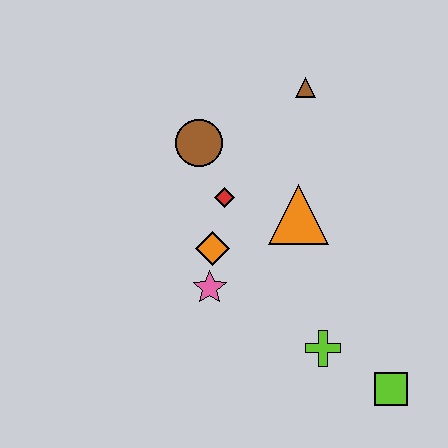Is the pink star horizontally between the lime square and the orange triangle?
No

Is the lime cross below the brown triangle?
Yes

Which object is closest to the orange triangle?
The red diamond is closest to the orange triangle.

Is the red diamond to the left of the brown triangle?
Yes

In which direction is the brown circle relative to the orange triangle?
The brown circle is to the left of the orange triangle.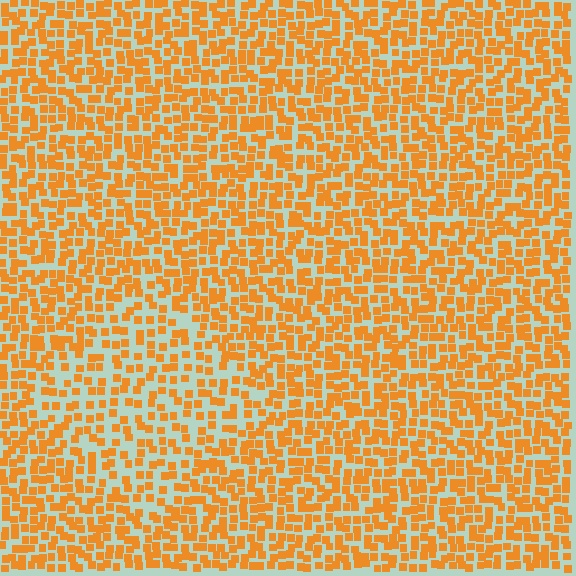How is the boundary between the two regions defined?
The boundary is defined by a change in element density (approximately 1.6x ratio). All elements are the same color, size, and shape.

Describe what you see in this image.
The image contains small orange elements arranged at two different densities. A diamond-shaped region is visible where the elements are less densely packed than the surrounding area.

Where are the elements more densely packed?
The elements are more densely packed outside the diamond boundary.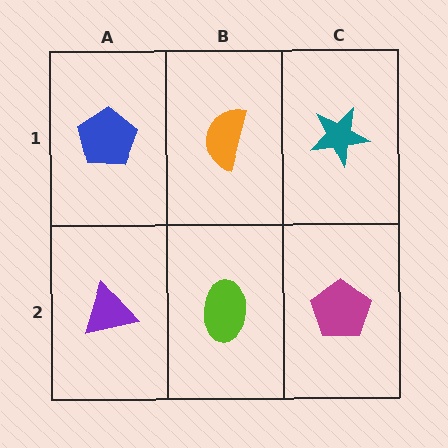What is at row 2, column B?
A lime ellipse.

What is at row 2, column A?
A purple triangle.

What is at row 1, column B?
An orange semicircle.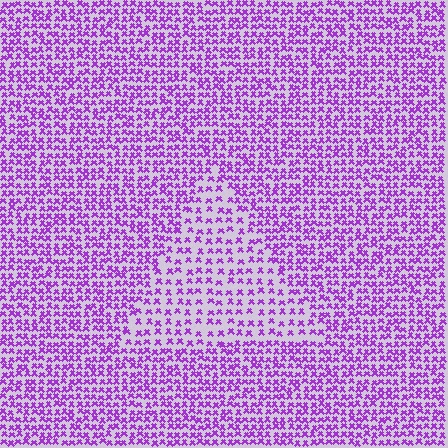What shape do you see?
I see a triangle.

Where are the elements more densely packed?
The elements are more densely packed outside the triangle boundary.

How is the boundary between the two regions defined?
The boundary is defined by a change in element density (approximately 1.8x ratio). All elements are the same color, size, and shape.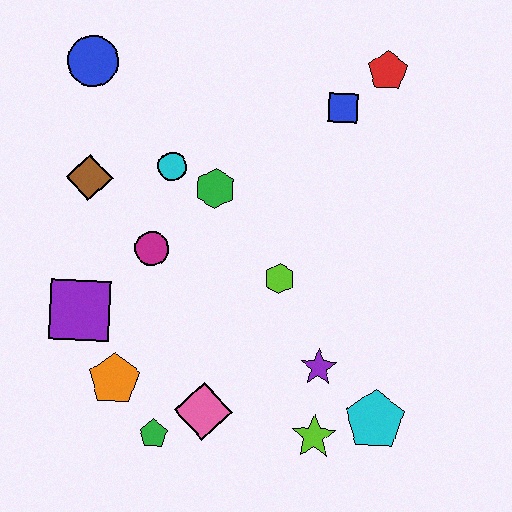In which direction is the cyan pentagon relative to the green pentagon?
The cyan pentagon is to the right of the green pentagon.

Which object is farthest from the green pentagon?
The red pentagon is farthest from the green pentagon.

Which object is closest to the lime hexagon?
The purple star is closest to the lime hexagon.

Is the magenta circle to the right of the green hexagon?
No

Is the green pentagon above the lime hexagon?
No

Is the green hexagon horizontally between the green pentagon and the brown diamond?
No